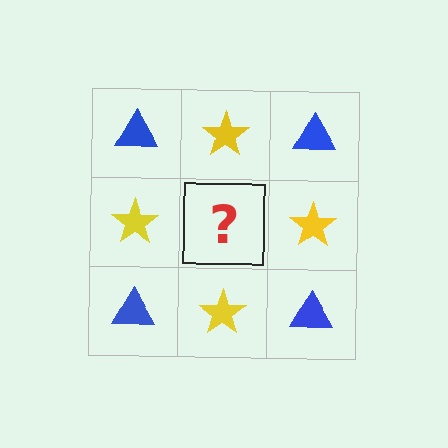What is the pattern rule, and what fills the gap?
The rule is that it alternates blue triangle and yellow star in a checkerboard pattern. The gap should be filled with a blue triangle.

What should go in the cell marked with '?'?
The missing cell should contain a blue triangle.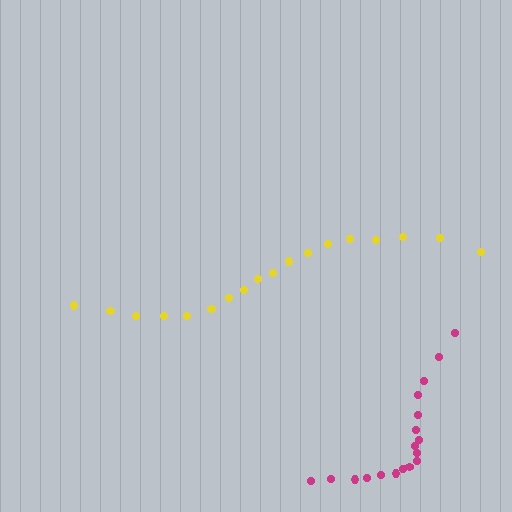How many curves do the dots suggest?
There are 2 distinct paths.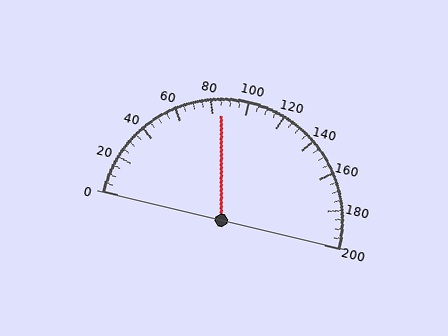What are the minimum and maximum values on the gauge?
The gauge ranges from 0 to 200.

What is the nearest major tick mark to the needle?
The nearest major tick mark is 80.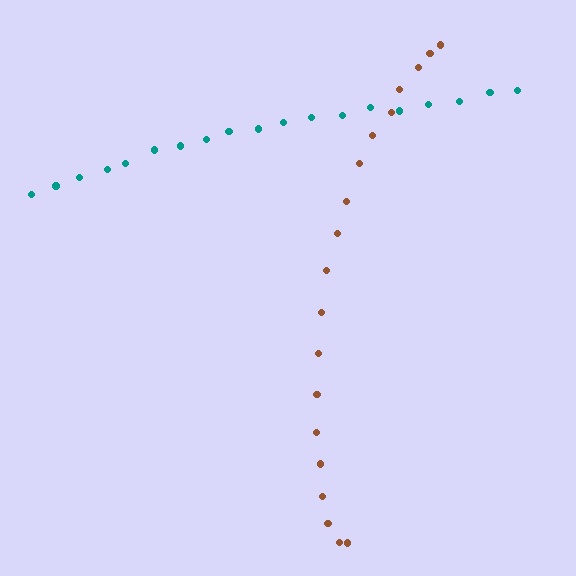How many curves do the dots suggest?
There are 2 distinct paths.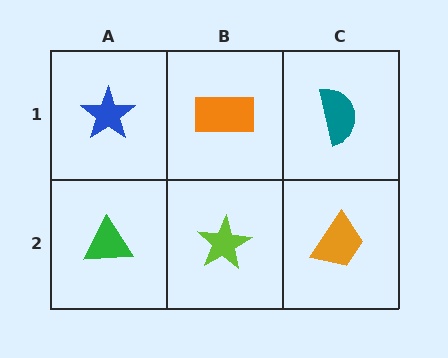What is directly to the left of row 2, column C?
A lime star.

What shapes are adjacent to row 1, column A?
A green triangle (row 2, column A), an orange rectangle (row 1, column B).